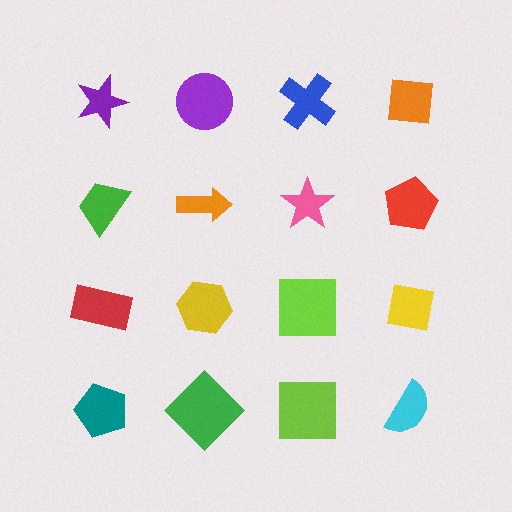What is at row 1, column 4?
An orange square.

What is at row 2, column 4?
A red pentagon.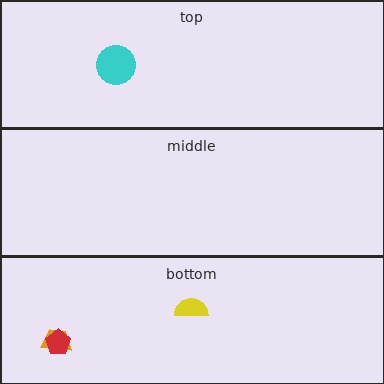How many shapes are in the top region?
1.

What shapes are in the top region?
The cyan circle.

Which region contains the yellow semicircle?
The bottom region.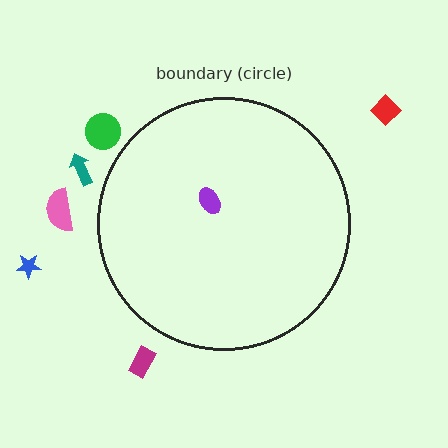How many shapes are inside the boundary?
1 inside, 6 outside.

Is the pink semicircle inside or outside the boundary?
Outside.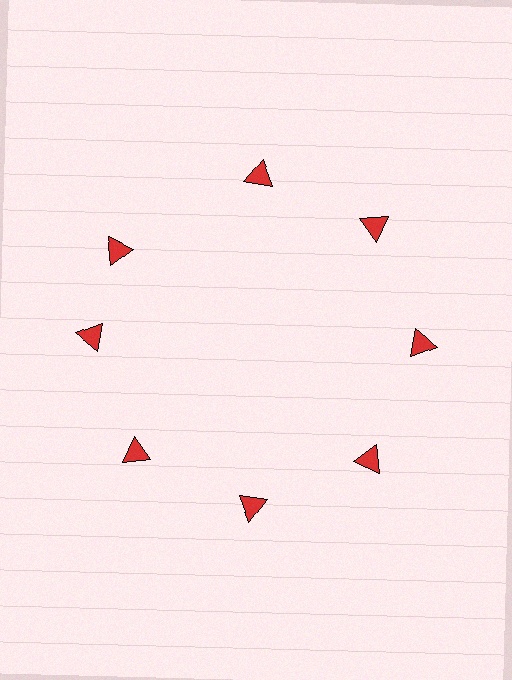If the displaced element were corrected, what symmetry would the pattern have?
It would have 8-fold rotational symmetry — the pattern would map onto itself every 45 degrees.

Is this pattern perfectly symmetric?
No. The 8 red triangles are arranged in a ring, but one element near the 10 o'clock position is rotated out of alignment along the ring, breaking the 8-fold rotational symmetry.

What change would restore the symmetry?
The symmetry would be restored by rotating it back into even spacing with its neighbors so that all 8 triangles sit at equal angles and equal distance from the center.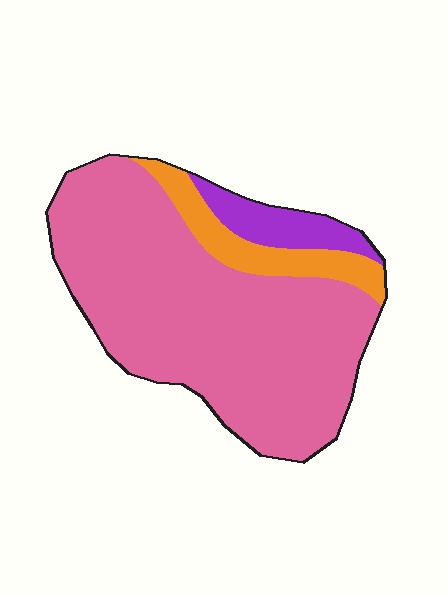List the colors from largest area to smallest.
From largest to smallest: pink, orange, purple.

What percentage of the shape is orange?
Orange covers roughly 10% of the shape.